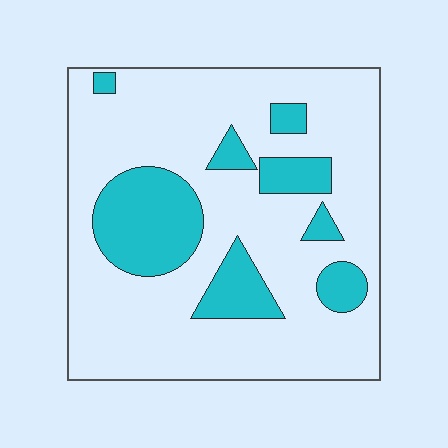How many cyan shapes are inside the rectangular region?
8.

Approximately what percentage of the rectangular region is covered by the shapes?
Approximately 25%.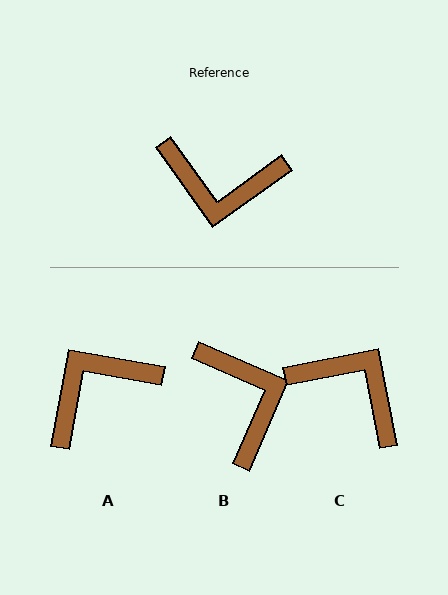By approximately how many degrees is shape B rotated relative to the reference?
Approximately 121 degrees counter-clockwise.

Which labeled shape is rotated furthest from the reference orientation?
C, about 155 degrees away.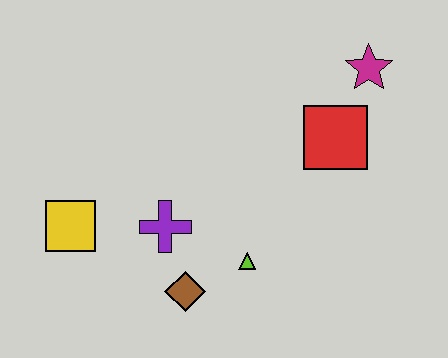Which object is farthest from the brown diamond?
The magenta star is farthest from the brown diamond.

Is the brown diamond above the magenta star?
No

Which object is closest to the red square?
The magenta star is closest to the red square.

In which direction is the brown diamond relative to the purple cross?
The brown diamond is below the purple cross.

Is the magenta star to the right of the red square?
Yes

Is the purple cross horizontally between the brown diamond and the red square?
No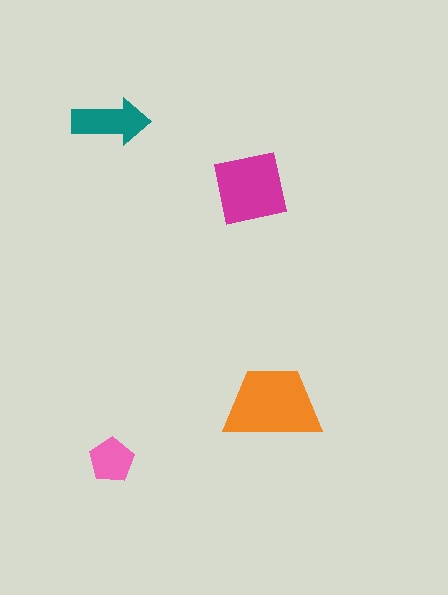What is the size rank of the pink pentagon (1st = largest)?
4th.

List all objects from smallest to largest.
The pink pentagon, the teal arrow, the magenta square, the orange trapezoid.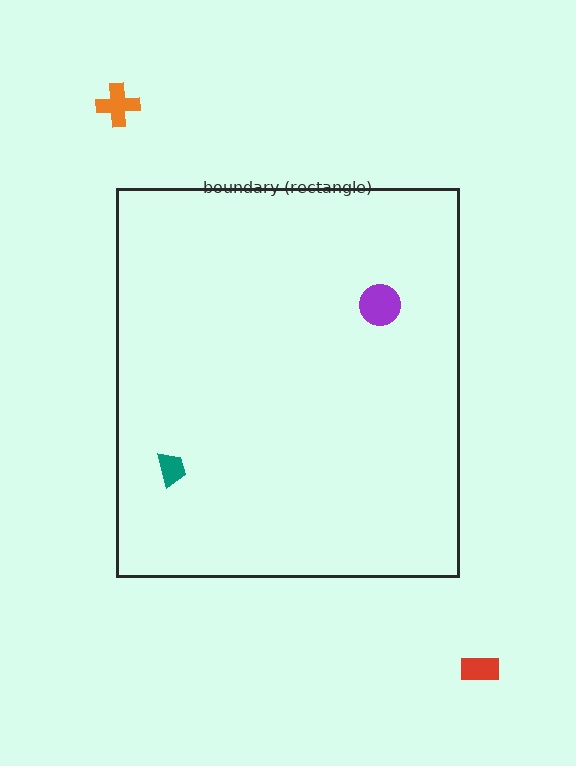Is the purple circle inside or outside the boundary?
Inside.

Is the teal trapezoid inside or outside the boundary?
Inside.